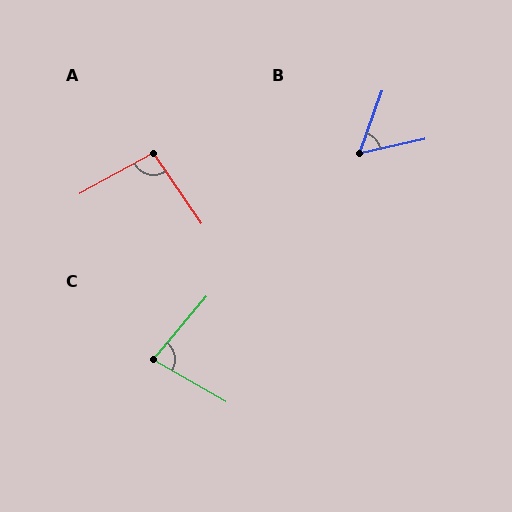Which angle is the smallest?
B, at approximately 58 degrees.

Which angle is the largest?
A, at approximately 95 degrees.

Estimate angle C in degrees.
Approximately 80 degrees.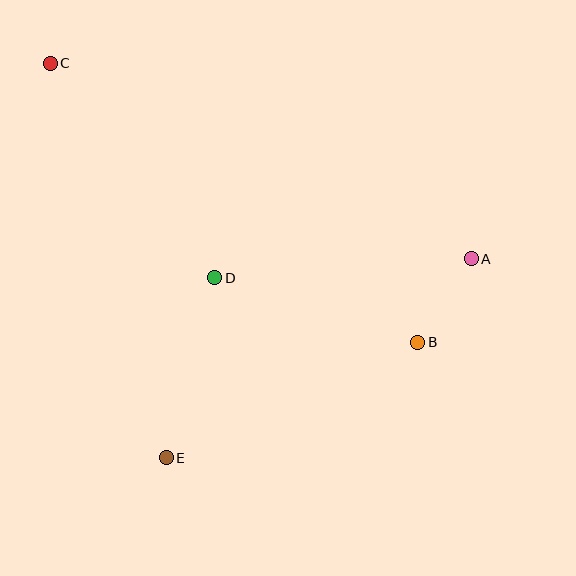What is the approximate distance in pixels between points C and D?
The distance between C and D is approximately 270 pixels.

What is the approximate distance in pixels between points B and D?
The distance between B and D is approximately 213 pixels.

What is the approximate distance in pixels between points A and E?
The distance between A and E is approximately 364 pixels.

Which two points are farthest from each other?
Points A and C are farthest from each other.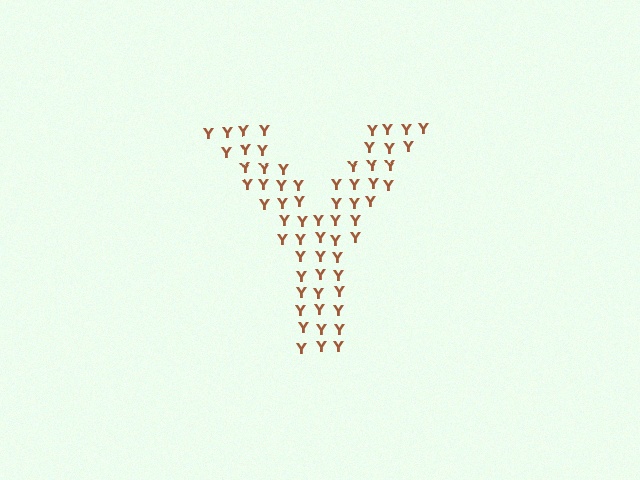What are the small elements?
The small elements are letter Y's.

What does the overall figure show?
The overall figure shows the letter Y.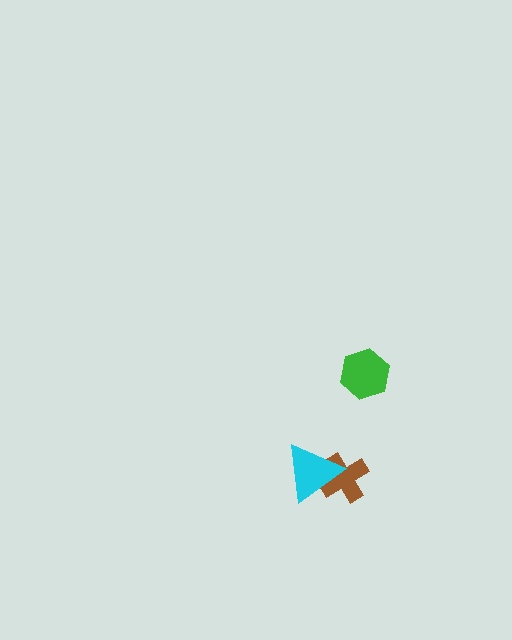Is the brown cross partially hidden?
Yes, it is partially covered by another shape.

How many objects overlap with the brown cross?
1 object overlaps with the brown cross.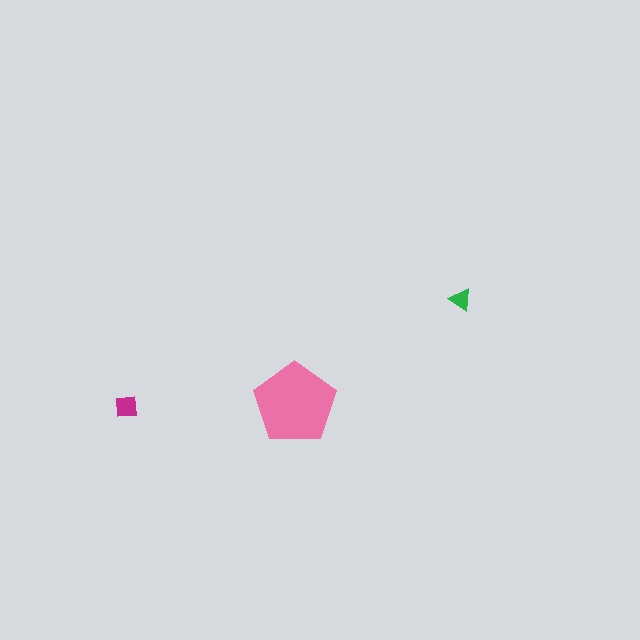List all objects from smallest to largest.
The green triangle, the magenta square, the pink pentagon.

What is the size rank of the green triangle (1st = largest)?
3rd.